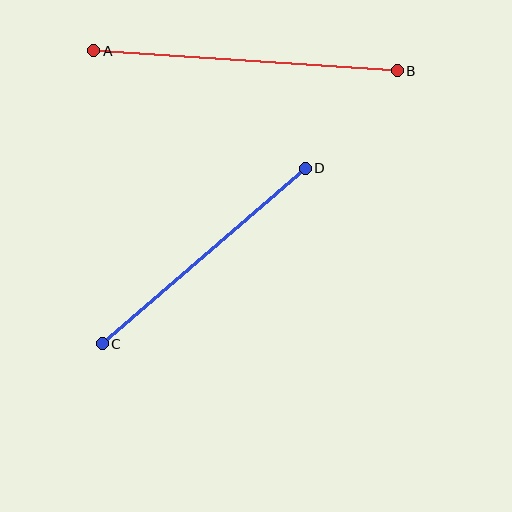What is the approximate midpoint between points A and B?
The midpoint is at approximately (245, 61) pixels.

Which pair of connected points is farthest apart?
Points A and B are farthest apart.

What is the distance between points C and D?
The distance is approximately 268 pixels.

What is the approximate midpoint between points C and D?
The midpoint is at approximately (204, 256) pixels.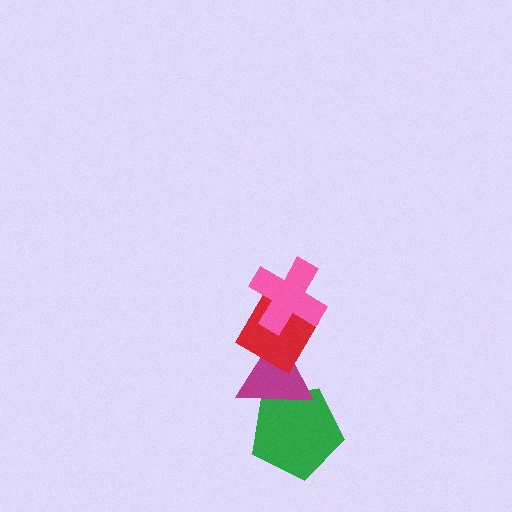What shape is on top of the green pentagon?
The magenta triangle is on top of the green pentagon.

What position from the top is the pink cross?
The pink cross is 1st from the top.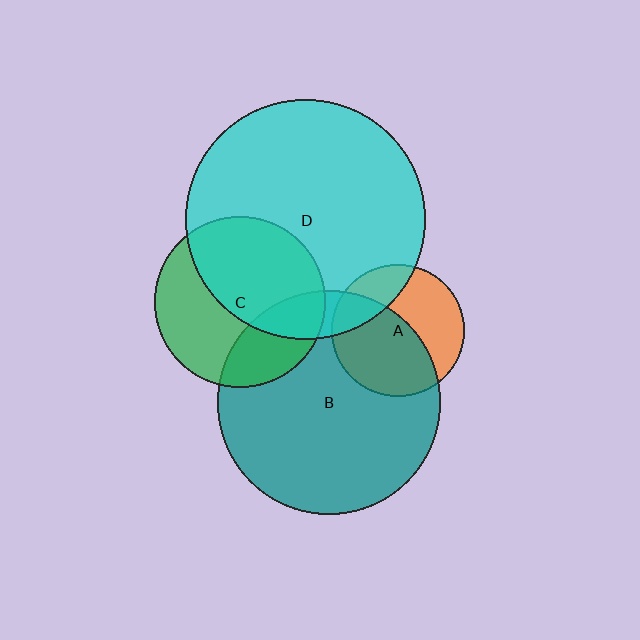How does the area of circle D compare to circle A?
Approximately 3.3 times.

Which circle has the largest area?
Circle D (cyan).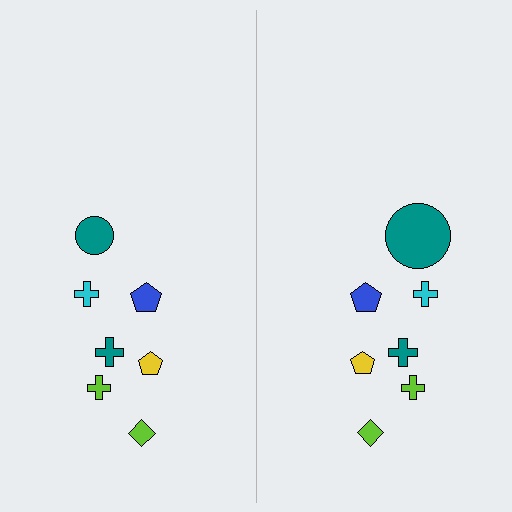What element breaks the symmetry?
The teal circle on the right side has a different size than its mirror counterpart.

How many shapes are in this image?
There are 14 shapes in this image.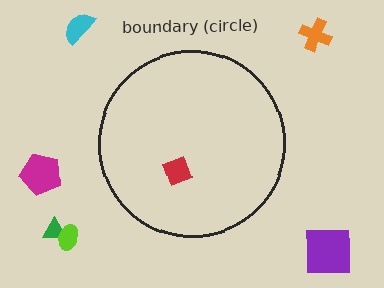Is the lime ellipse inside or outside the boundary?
Outside.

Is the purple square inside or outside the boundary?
Outside.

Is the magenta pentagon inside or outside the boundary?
Outside.